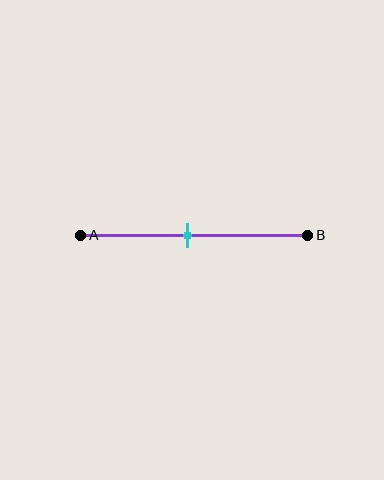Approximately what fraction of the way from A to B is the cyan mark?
The cyan mark is approximately 45% of the way from A to B.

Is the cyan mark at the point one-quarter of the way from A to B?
No, the mark is at about 45% from A, not at the 25% one-quarter point.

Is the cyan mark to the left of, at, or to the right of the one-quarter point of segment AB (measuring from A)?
The cyan mark is to the right of the one-quarter point of segment AB.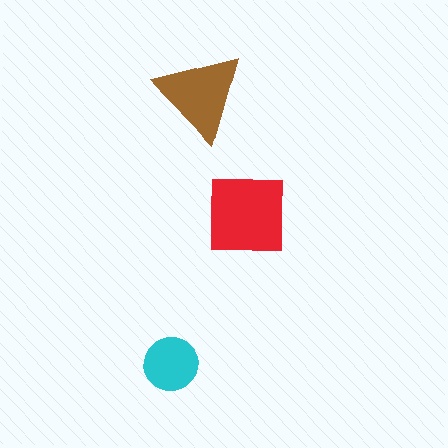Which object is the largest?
The red square.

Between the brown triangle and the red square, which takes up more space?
The red square.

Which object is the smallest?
The cyan circle.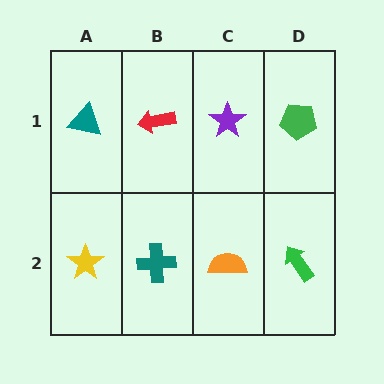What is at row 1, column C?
A purple star.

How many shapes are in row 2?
4 shapes.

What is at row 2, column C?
An orange semicircle.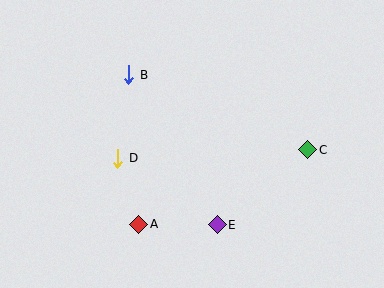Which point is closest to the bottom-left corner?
Point A is closest to the bottom-left corner.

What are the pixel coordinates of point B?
Point B is at (129, 75).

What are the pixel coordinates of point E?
Point E is at (217, 225).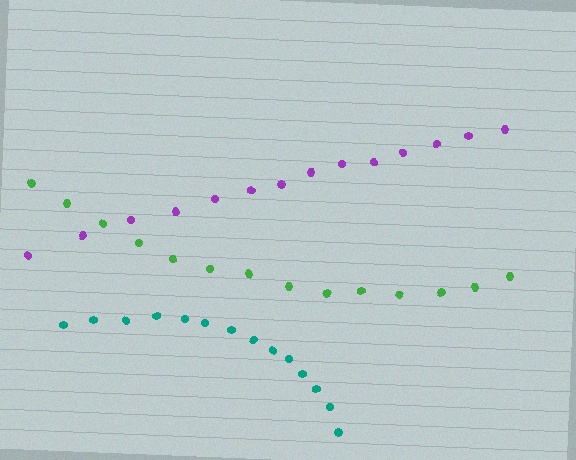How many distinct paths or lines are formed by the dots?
There are 3 distinct paths.